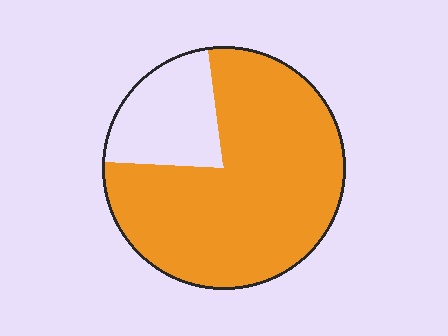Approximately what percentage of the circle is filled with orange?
Approximately 80%.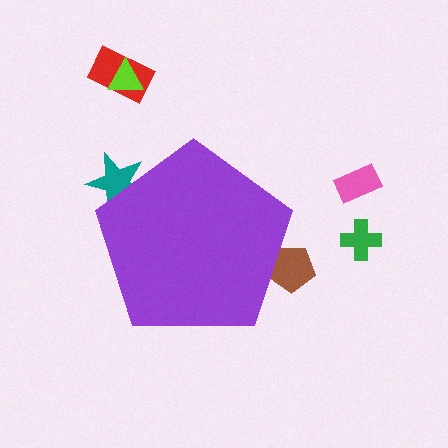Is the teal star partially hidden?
Yes, the teal star is partially hidden behind the purple pentagon.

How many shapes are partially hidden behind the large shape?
2 shapes are partially hidden.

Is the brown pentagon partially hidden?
Yes, the brown pentagon is partially hidden behind the purple pentagon.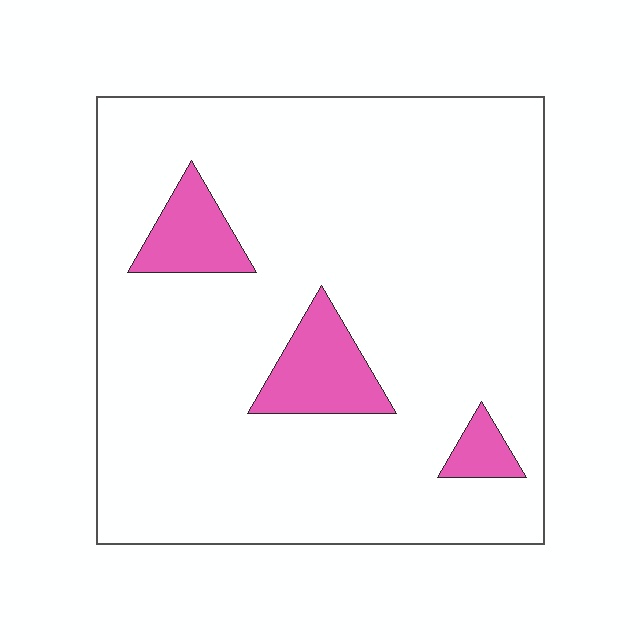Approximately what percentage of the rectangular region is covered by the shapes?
Approximately 10%.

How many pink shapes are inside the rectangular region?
3.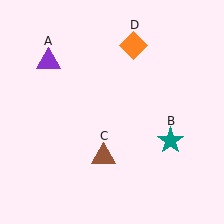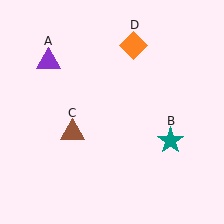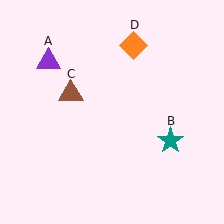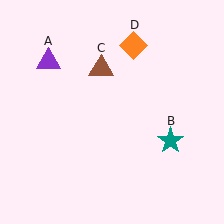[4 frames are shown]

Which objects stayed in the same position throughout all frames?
Purple triangle (object A) and teal star (object B) and orange diamond (object D) remained stationary.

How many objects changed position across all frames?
1 object changed position: brown triangle (object C).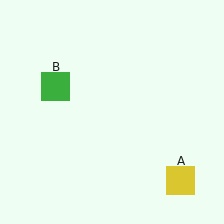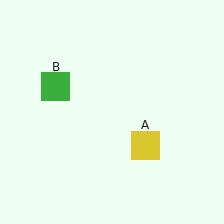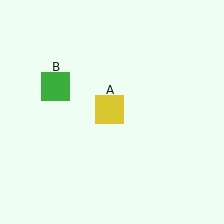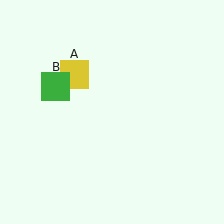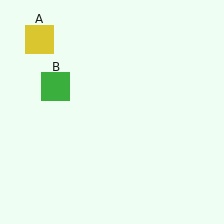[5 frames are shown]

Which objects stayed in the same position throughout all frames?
Green square (object B) remained stationary.